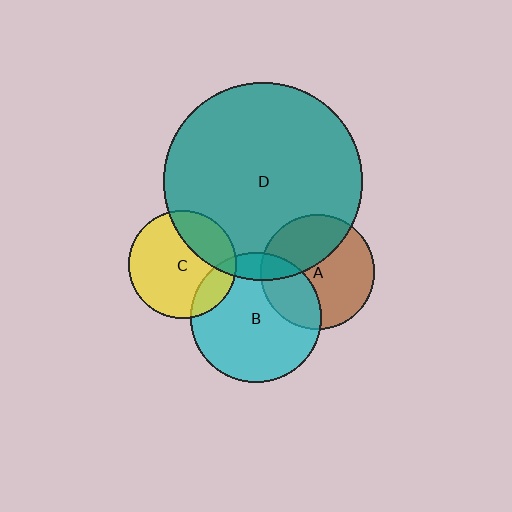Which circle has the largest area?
Circle D (teal).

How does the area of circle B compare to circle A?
Approximately 1.3 times.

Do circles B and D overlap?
Yes.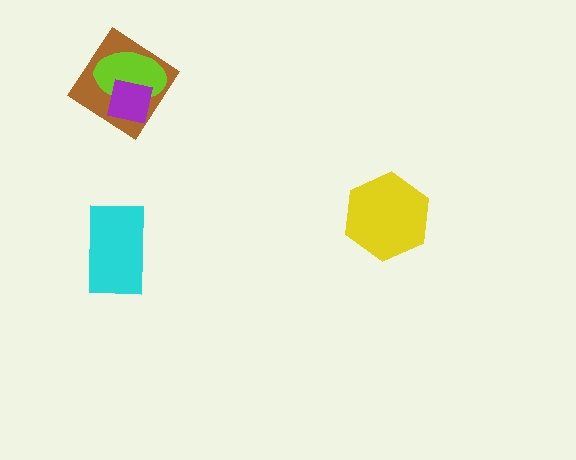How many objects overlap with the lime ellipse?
2 objects overlap with the lime ellipse.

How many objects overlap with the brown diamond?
2 objects overlap with the brown diamond.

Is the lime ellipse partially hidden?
Yes, it is partially covered by another shape.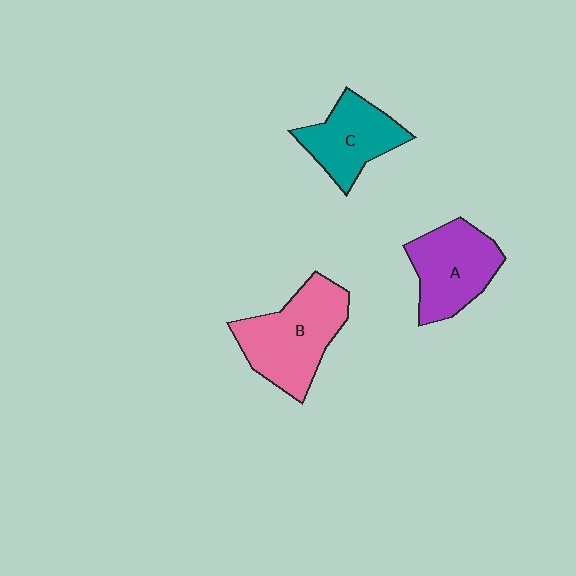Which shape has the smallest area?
Shape C (teal).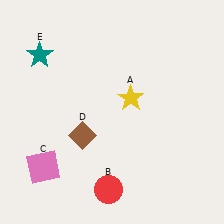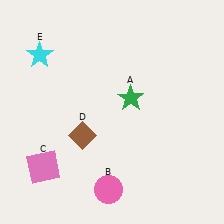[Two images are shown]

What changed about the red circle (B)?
In Image 1, B is red. In Image 2, it changed to pink.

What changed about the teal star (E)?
In Image 1, E is teal. In Image 2, it changed to cyan.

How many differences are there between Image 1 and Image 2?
There are 3 differences between the two images.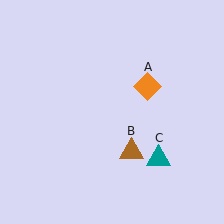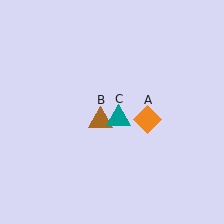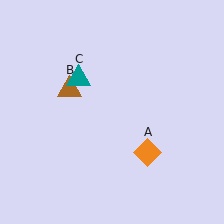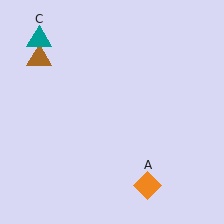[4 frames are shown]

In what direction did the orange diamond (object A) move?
The orange diamond (object A) moved down.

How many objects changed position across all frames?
3 objects changed position: orange diamond (object A), brown triangle (object B), teal triangle (object C).